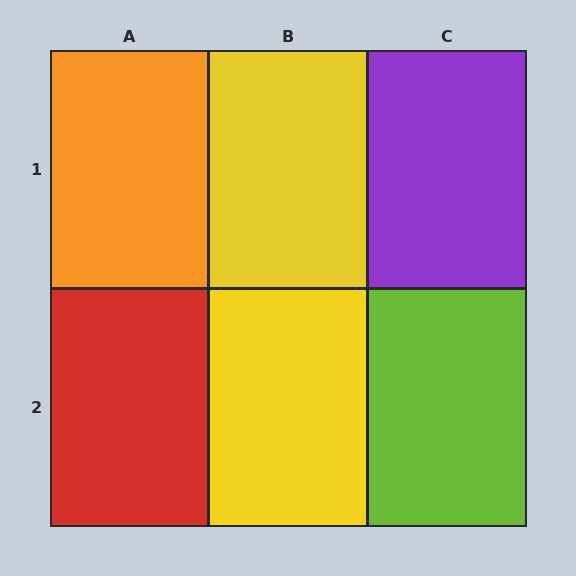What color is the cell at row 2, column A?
Red.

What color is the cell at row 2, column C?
Lime.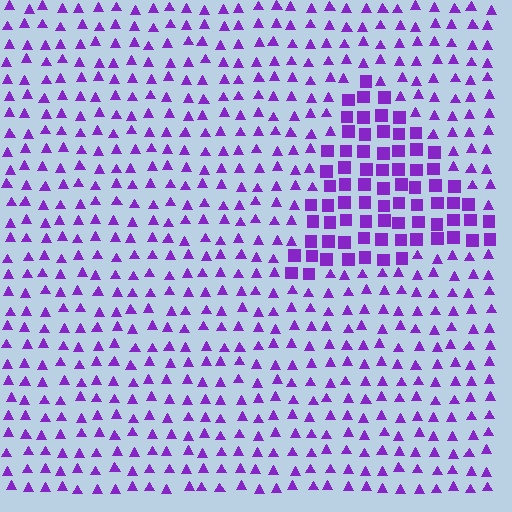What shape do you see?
I see a triangle.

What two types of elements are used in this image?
The image uses squares inside the triangle region and triangles outside it.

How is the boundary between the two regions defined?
The boundary is defined by a change in element shape: squares inside vs. triangles outside. All elements share the same color and spacing.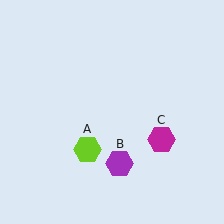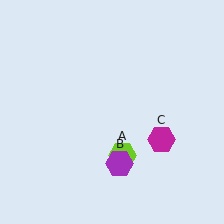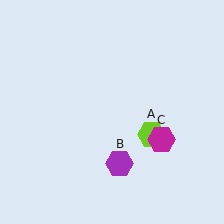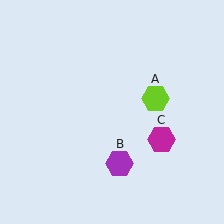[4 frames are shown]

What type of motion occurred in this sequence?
The lime hexagon (object A) rotated counterclockwise around the center of the scene.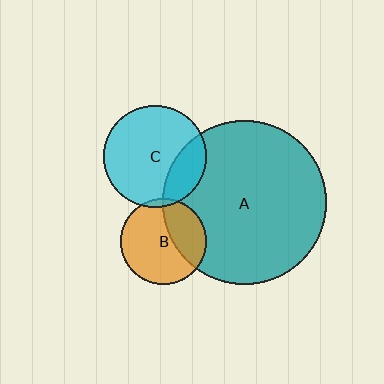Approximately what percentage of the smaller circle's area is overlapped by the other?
Approximately 35%.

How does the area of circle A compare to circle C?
Approximately 2.5 times.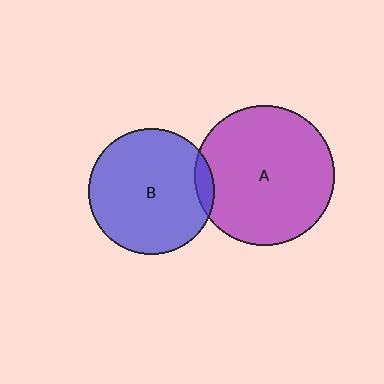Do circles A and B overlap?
Yes.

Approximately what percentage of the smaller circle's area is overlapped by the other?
Approximately 5%.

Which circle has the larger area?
Circle A (purple).